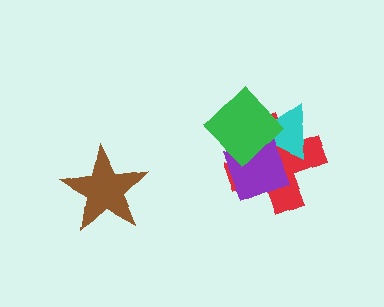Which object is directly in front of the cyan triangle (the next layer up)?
The purple diamond is directly in front of the cyan triangle.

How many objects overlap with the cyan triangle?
3 objects overlap with the cyan triangle.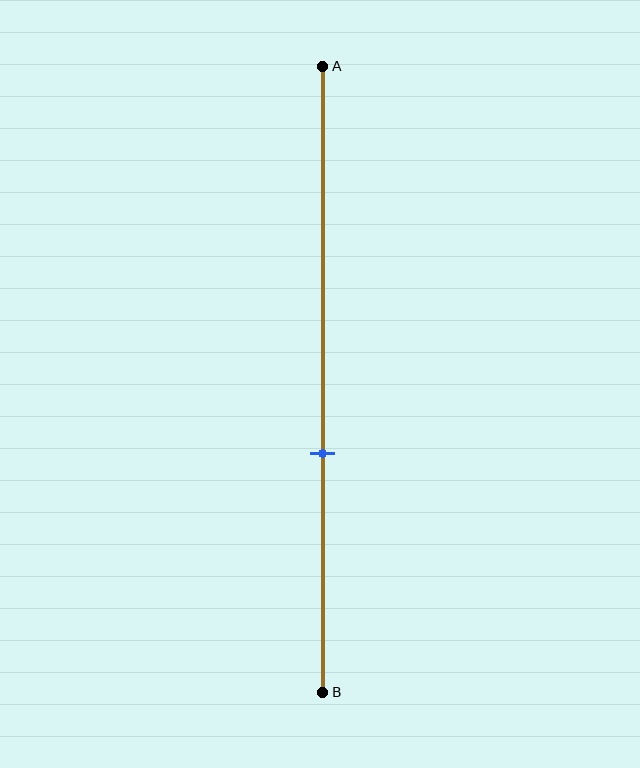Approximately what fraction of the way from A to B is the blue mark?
The blue mark is approximately 60% of the way from A to B.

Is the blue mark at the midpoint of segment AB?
No, the mark is at about 60% from A, not at the 50% midpoint.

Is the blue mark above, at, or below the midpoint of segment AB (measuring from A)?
The blue mark is below the midpoint of segment AB.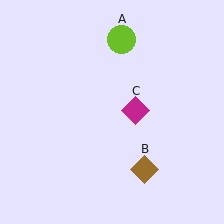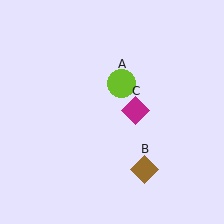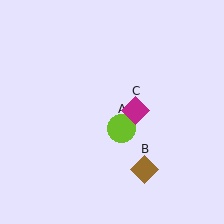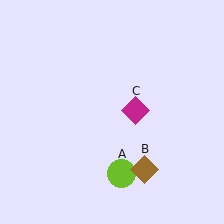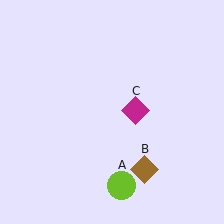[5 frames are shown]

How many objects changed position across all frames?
1 object changed position: lime circle (object A).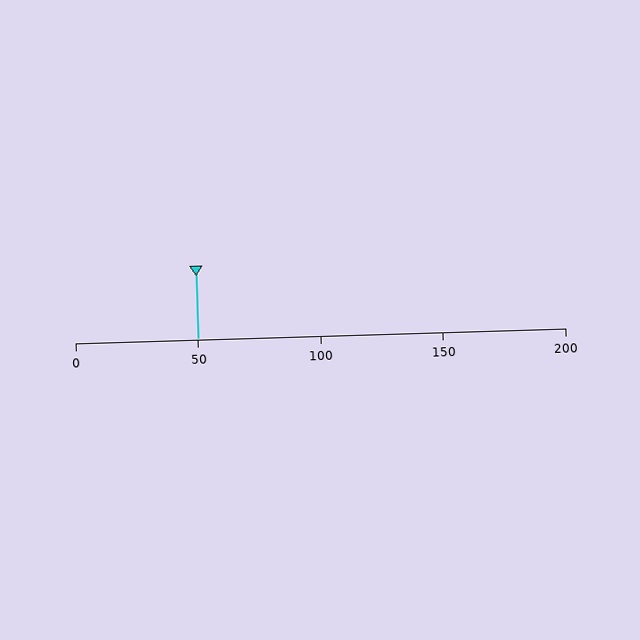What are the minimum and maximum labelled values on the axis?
The axis runs from 0 to 200.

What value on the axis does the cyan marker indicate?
The marker indicates approximately 50.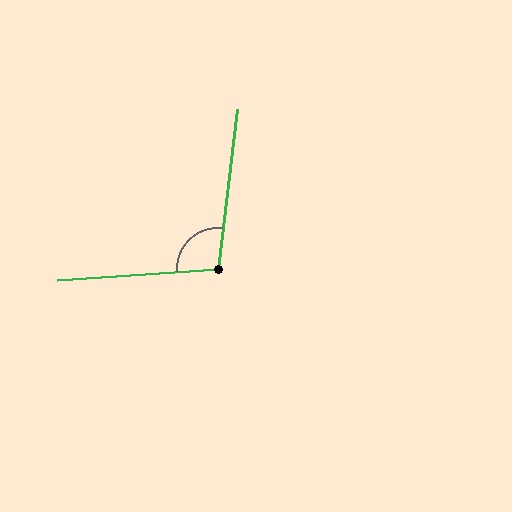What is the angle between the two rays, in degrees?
Approximately 101 degrees.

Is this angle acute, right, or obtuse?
It is obtuse.